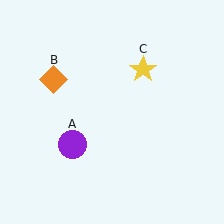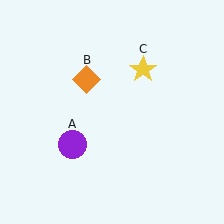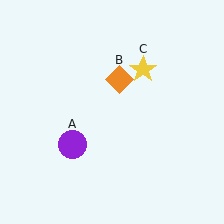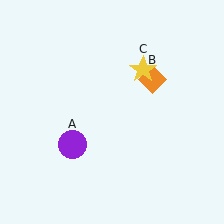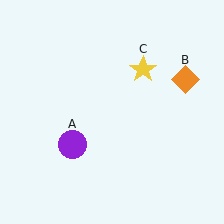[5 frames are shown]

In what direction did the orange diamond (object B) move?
The orange diamond (object B) moved right.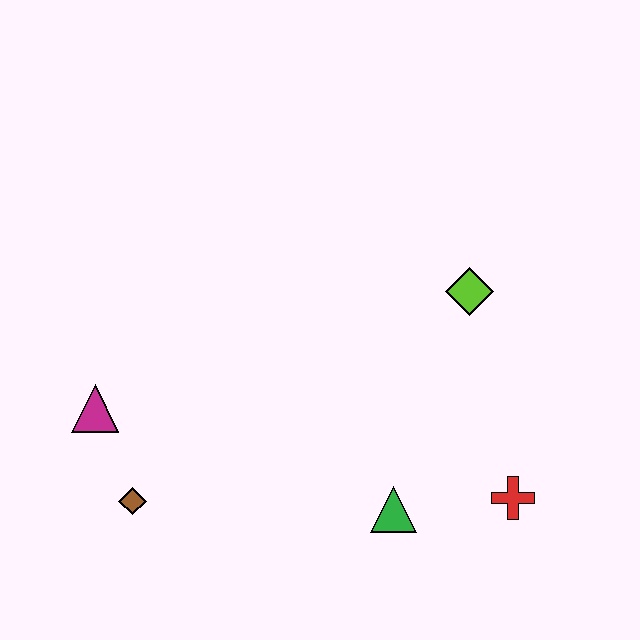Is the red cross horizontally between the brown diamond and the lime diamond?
No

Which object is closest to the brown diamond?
The magenta triangle is closest to the brown diamond.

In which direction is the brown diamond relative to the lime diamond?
The brown diamond is to the left of the lime diamond.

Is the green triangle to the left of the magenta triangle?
No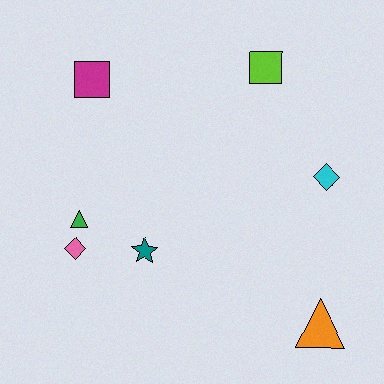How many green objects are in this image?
There is 1 green object.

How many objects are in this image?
There are 7 objects.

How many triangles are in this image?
There are 2 triangles.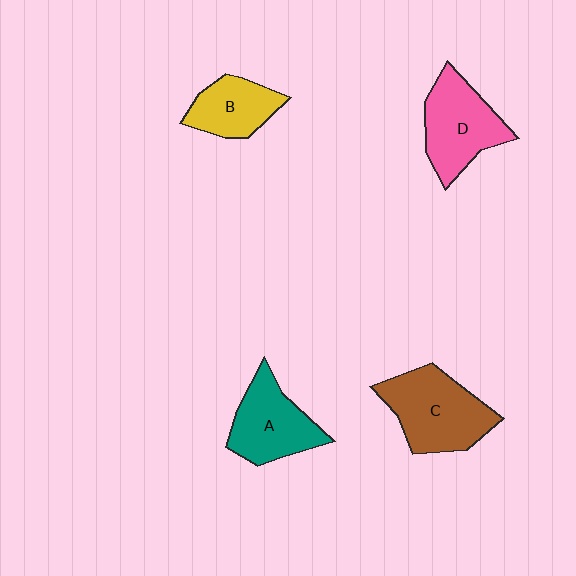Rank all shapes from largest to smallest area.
From largest to smallest: C (brown), D (pink), A (teal), B (yellow).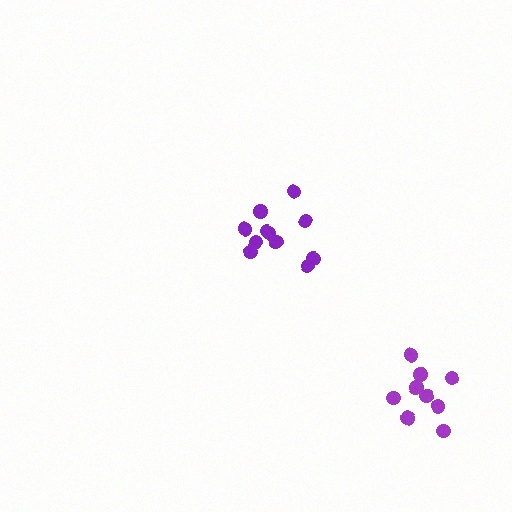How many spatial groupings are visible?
There are 2 spatial groupings.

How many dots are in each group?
Group 1: 9 dots, Group 2: 11 dots (20 total).